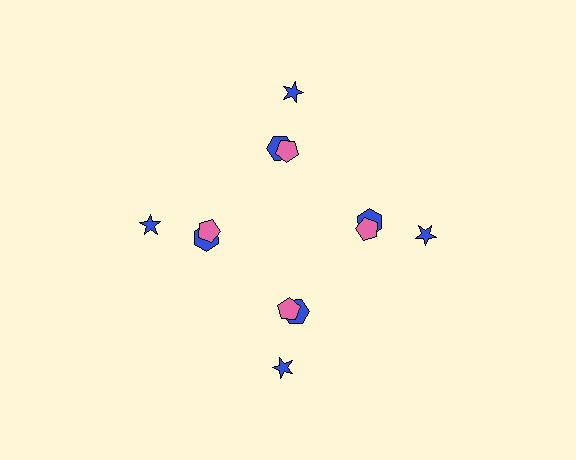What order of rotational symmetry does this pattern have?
This pattern has 4-fold rotational symmetry.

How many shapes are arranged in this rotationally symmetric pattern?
There are 12 shapes, arranged in 4 groups of 3.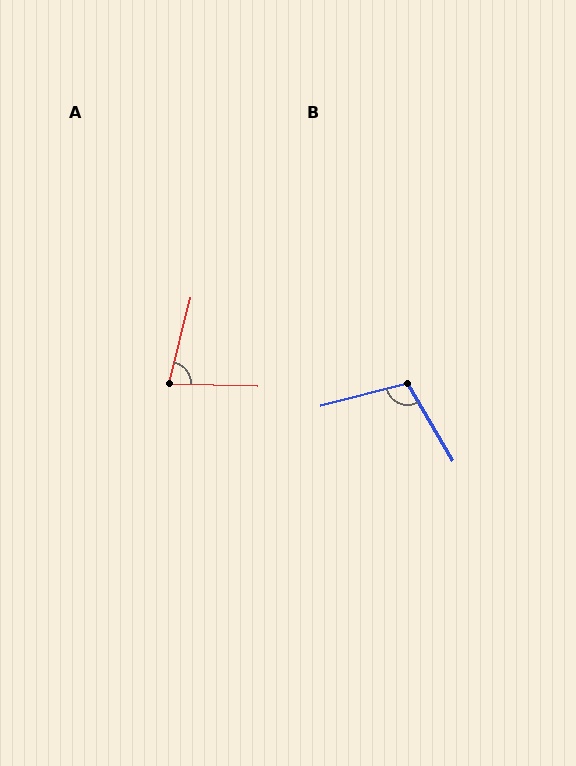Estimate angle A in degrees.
Approximately 78 degrees.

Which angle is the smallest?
A, at approximately 78 degrees.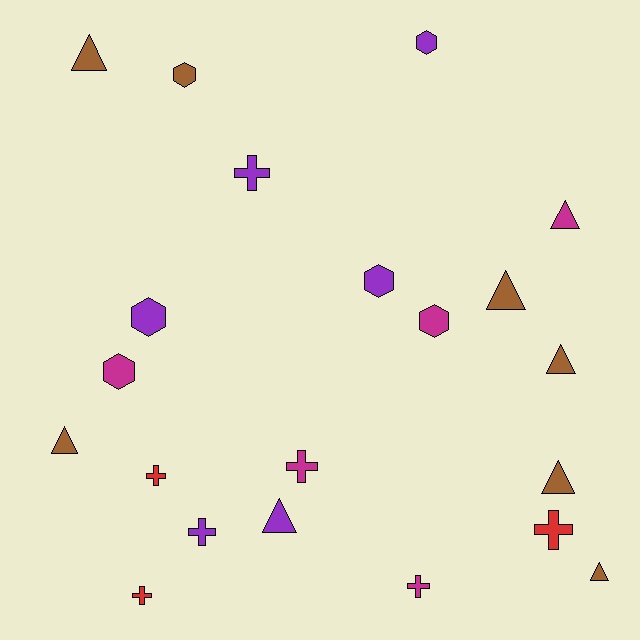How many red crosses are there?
There are 3 red crosses.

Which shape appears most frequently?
Triangle, with 8 objects.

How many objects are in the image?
There are 21 objects.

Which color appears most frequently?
Brown, with 7 objects.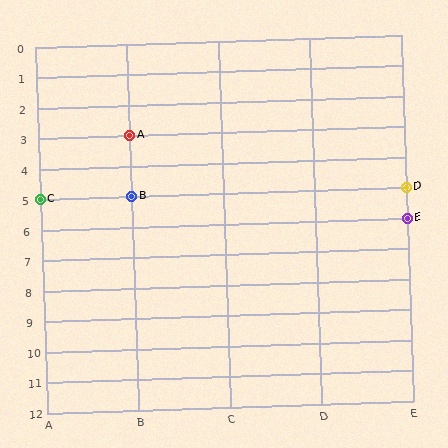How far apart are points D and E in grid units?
Points D and E are 1 row apart.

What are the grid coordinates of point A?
Point A is at grid coordinates (B, 3).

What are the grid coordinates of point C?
Point C is at grid coordinates (A, 5).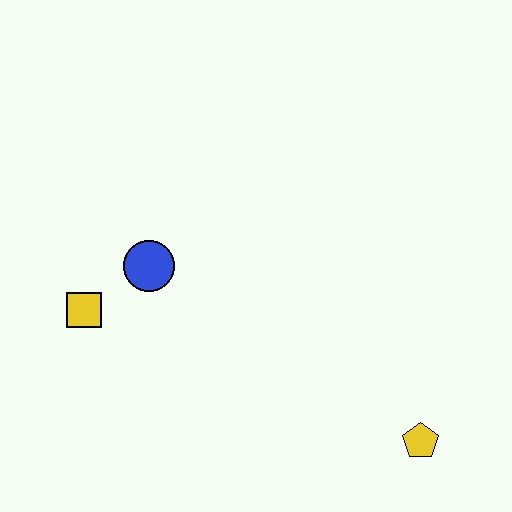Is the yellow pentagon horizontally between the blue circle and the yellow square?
No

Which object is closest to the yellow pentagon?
The blue circle is closest to the yellow pentagon.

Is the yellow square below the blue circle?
Yes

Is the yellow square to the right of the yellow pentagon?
No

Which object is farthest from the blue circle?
The yellow pentagon is farthest from the blue circle.